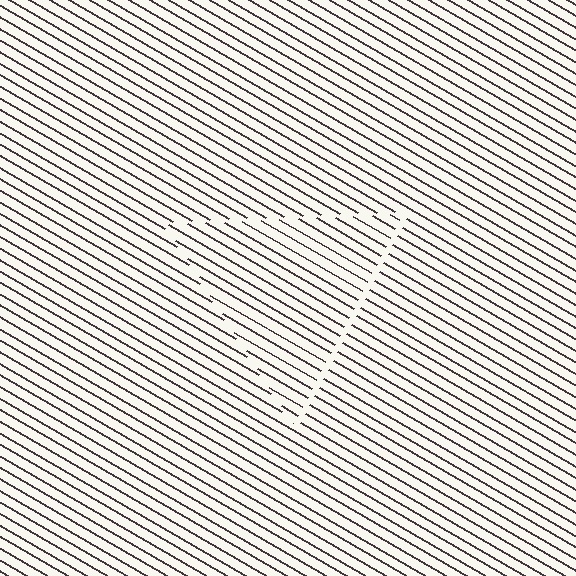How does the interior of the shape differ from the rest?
The interior of the shape contains the same grating, shifted by half a period — the contour is defined by the phase discontinuity where line-ends from the inner and outer gratings abut.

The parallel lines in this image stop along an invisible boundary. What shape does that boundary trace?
An illusory triangle. The interior of the shape contains the same grating, shifted by half a period — the contour is defined by the phase discontinuity where line-ends from the inner and outer gratings abut.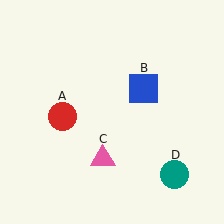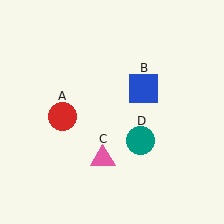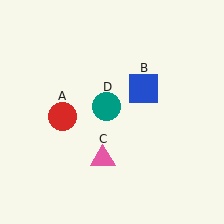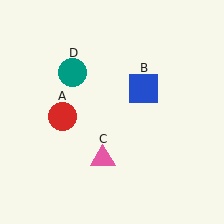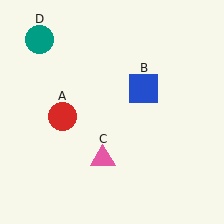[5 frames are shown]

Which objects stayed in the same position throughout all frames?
Red circle (object A) and blue square (object B) and pink triangle (object C) remained stationary.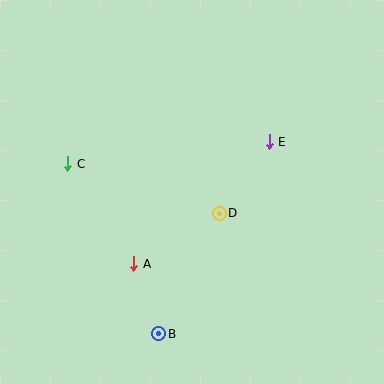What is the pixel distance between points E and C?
The distance between E and C is 203 pixels.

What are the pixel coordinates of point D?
Point D is at (219, 213).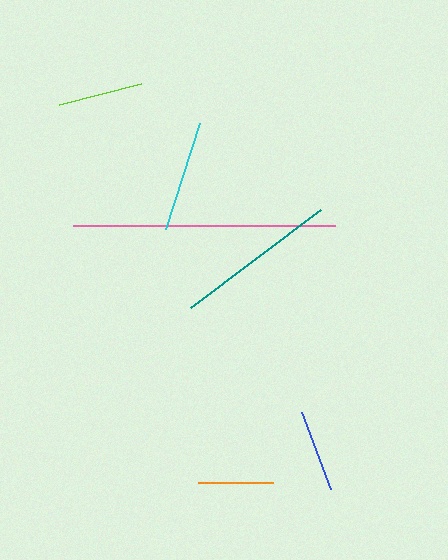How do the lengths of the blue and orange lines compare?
The blue and orange lines are approximately the same length.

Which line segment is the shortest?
The orange line is the shortest at approximately 75 pixels.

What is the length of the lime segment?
The lime segment is approximately 84 pixels long.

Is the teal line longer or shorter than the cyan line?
The teal line is longer than the cyan line.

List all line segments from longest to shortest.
From longest to shortest: pink, teal, cyan, lime, blue, orange.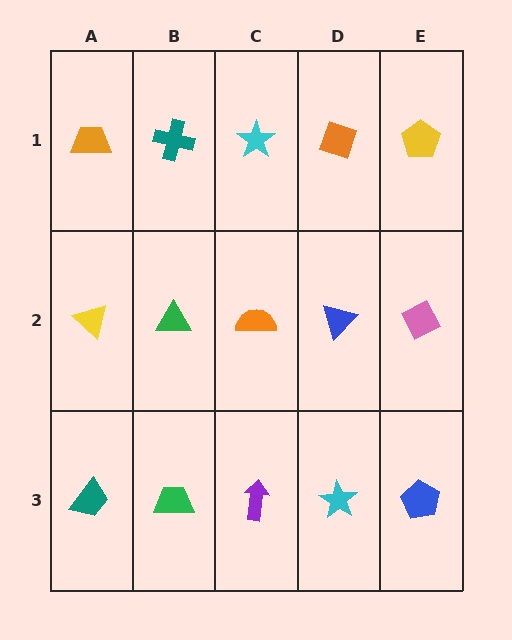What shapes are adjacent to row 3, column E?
A pink diamond (row 2, column E), a cyan star (row 3, column D).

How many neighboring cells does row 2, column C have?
4.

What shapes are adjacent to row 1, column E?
A pink diamond (row 2, column E), an orange diamond (row 1, column D).